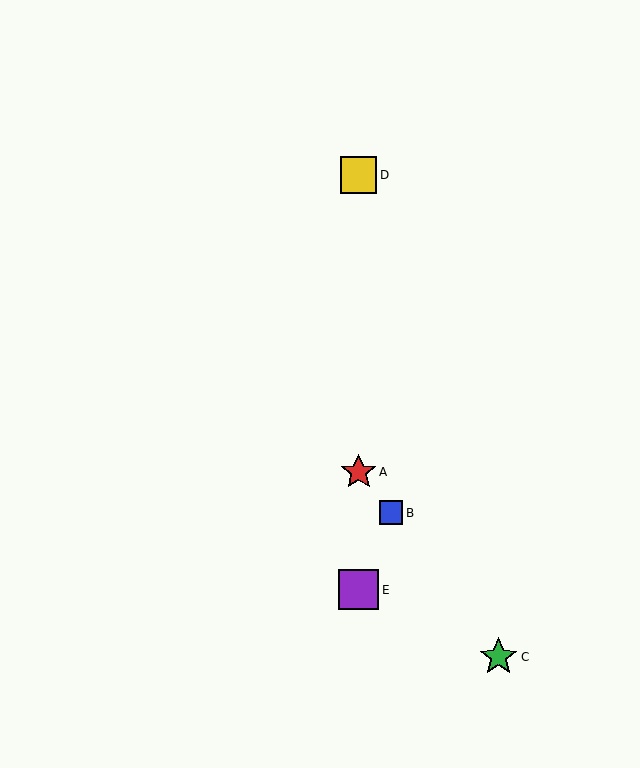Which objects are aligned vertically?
Objects A, D, E are aligned vertically.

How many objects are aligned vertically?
3 objects (A, D, E) are aligned vertically.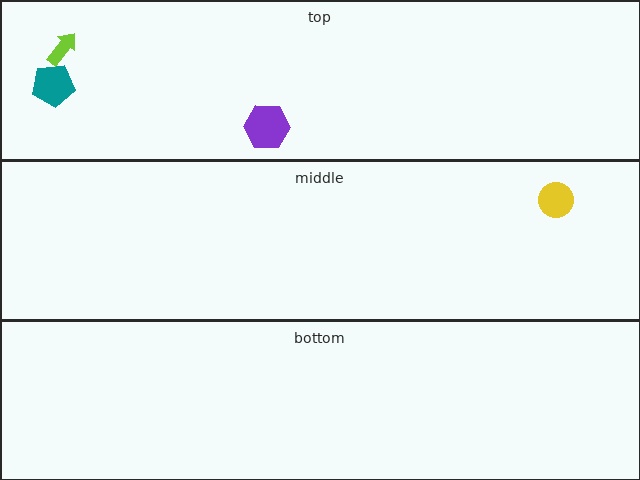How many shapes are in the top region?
3.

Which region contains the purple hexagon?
The top region.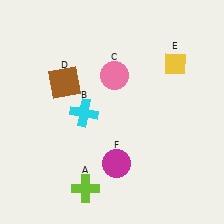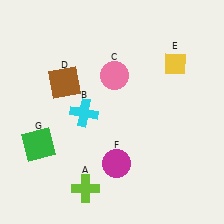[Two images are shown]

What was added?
A green square (G) was added in Image 2.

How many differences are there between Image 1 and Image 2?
There is 1 difference between the two images.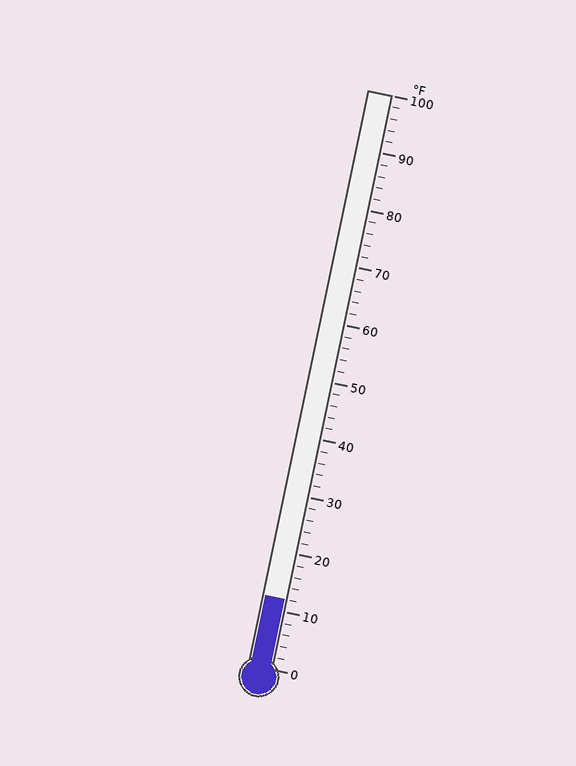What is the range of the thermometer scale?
The thermometer scale ranges from 0°F to 100°F.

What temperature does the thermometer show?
The thermometer shows approximately 12°F.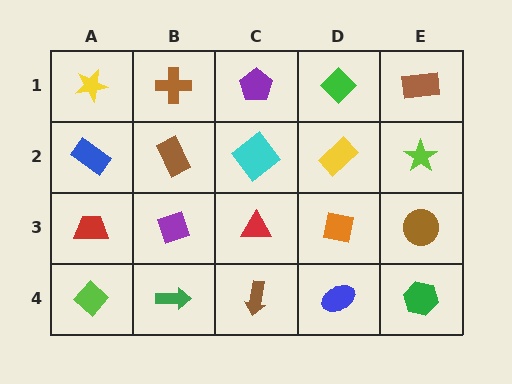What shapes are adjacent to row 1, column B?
A brown rectangle (row 2, column B), a yellow star (row 1, column A), a purple pentagon (row 1, column C).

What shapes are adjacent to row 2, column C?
A purple pentagon (row 1, column C), a red triangle (row 3, column C), a brown rectangle (row 2, column B), a yellow rectangle (row 2, column D).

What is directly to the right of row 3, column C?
An orange square.